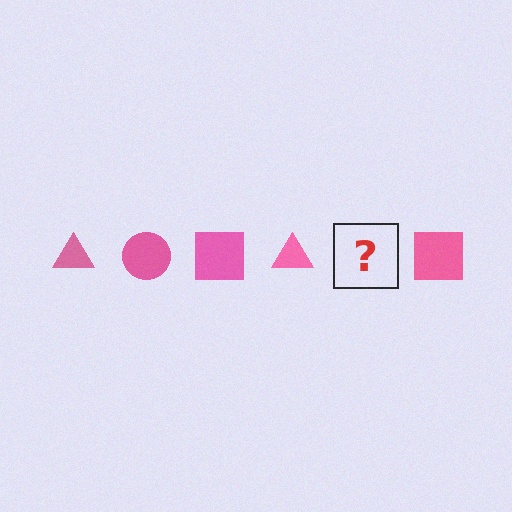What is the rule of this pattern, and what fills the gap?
The rule is that the pattern cycles through triangle, circle, square shapes in pink. The gap should be filled with a pink circle.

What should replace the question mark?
The question mark should be replaced with a pink circle.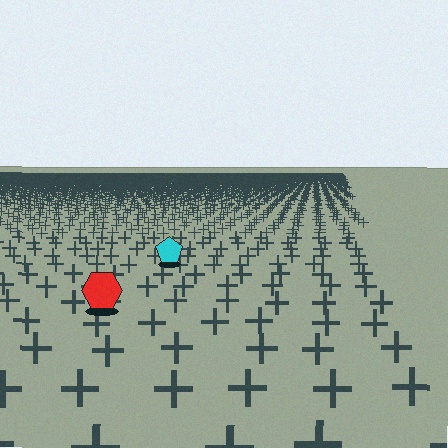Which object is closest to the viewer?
The red hexagon is closest. The texture marks near it are larger and more spread out.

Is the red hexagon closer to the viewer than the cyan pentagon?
Yes. The red hexagon is closer — you can tell from the texture gradient: the ground texture is coarser near it.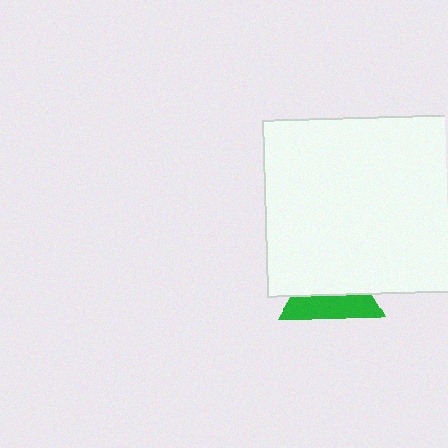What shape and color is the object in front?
The object in front is a white rectangle.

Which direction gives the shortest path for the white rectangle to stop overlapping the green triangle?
Moving up gives the shortest separation.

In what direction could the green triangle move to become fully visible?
The green triangle could move down. That would shift it out from behind the white rectangle entirely.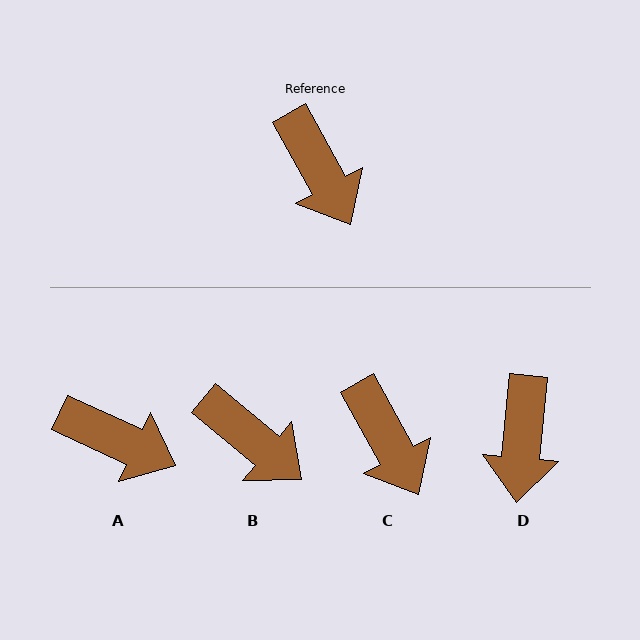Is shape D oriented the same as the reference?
No, it is off by about 34 degrees.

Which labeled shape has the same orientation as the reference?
C.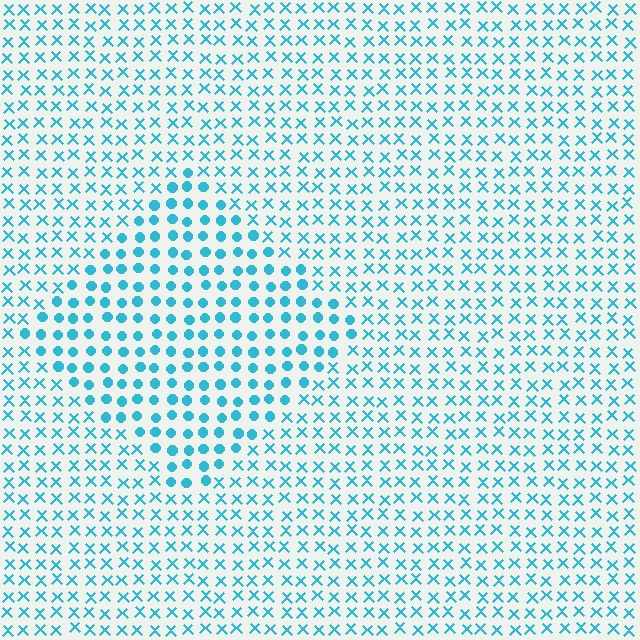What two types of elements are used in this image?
The image uses circles inside the diamond region and X marks outside it.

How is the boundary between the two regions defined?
The boundary is defined by a change in element shape: circles inside vs. X marks outside. All elements share the same color and spacing.